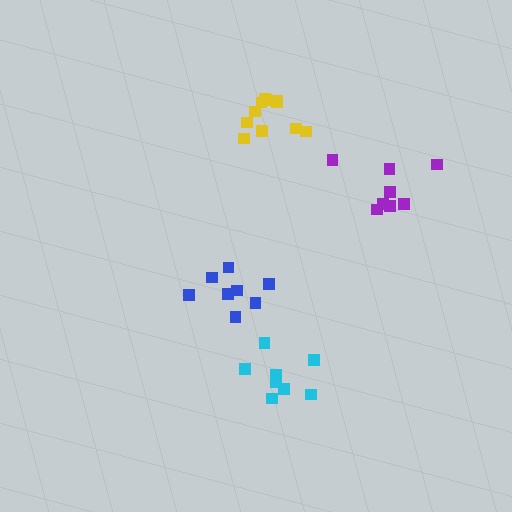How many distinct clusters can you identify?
There are 4 distinct clusters.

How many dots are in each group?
Group 1: 8 dots, Group 2: 11 dots, Group 3: 8 dots, Group 4: 8 dots (35 total).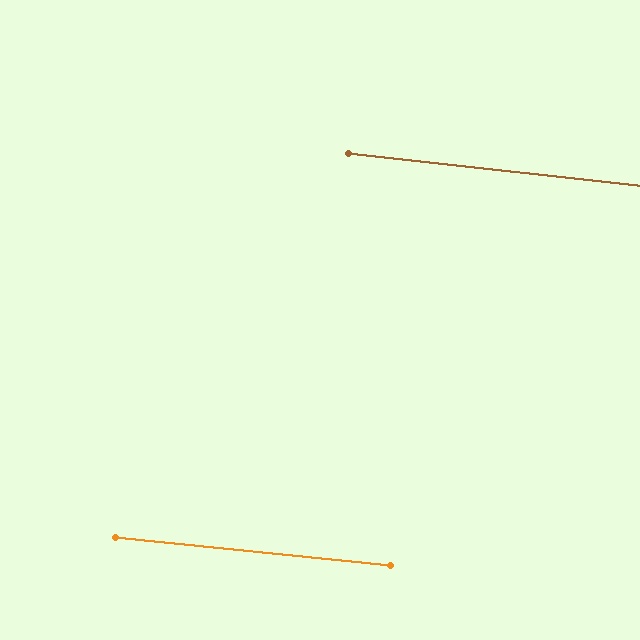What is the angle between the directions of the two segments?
Approximately 1 degree.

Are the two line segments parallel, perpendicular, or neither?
Parallel — their directions differ by only 0.7°.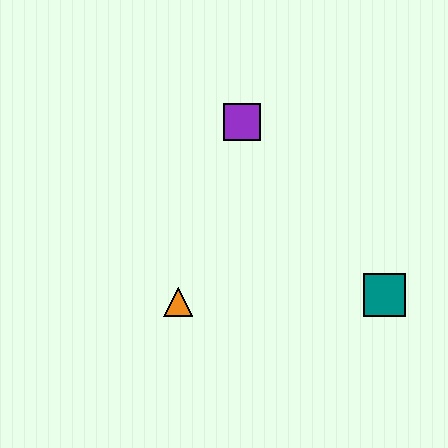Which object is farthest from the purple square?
The teal square is farthest from the purple square.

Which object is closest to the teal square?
The orange triangle is closest to the teal square.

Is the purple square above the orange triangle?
Yes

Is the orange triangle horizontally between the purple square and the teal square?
No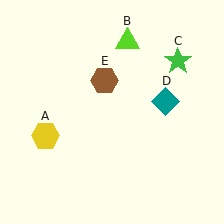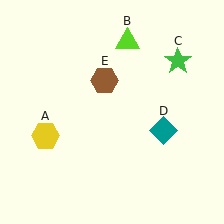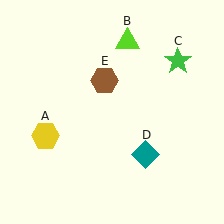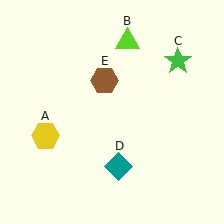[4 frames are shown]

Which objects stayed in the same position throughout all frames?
Yellow hexagon (object A) and lime triangle (object B) and green star (object C) and brown hexagon (object E) remained stationary.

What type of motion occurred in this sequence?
The teal diamond (object D) rotated clockwise around the center of the scene.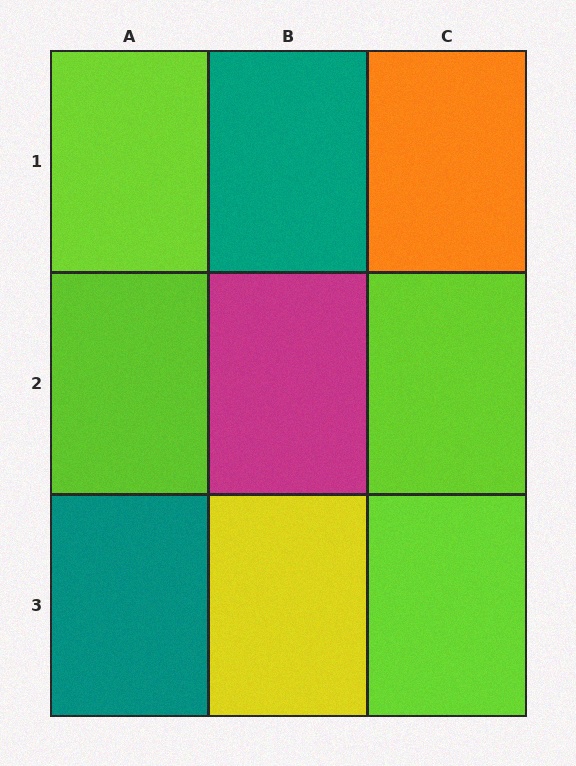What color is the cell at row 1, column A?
Lime.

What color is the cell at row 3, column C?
Lime.